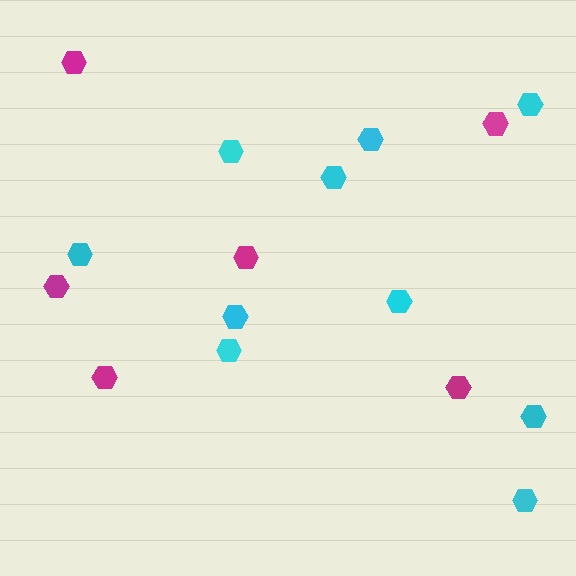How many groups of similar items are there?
There are 2 groups: one group of magenta hexagons (6) and one group of cyan hexagons (10).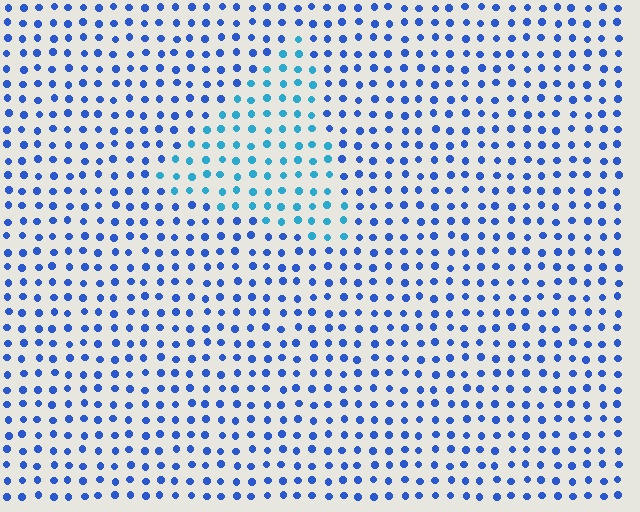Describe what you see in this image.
The image is filled with small blue elements in a uniform arrangement. A triangle-shaped region is visible where the elements are tinted to a slightly different hue, forming a subtle color boundary.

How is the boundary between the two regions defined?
The boundary is defined purely by a slight shift in hue (about 30 degrees). Spacing, size, and orientation are identical on both sides.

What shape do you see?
I see a triangle.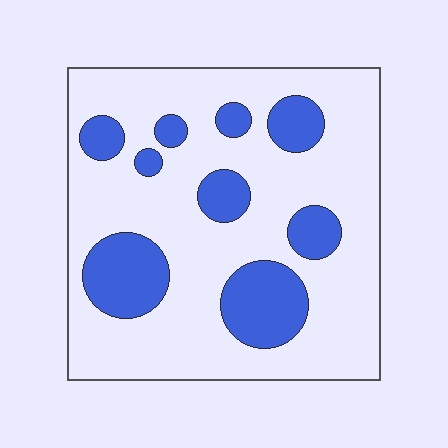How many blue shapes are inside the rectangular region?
9.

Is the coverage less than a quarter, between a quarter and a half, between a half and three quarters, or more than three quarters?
Less than a quarter.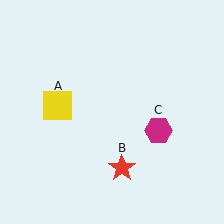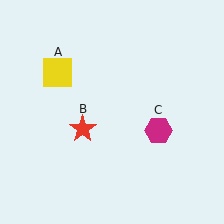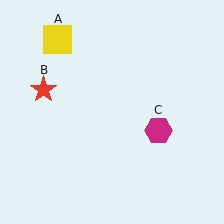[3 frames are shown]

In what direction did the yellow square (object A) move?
The yellow square (object A) moved up.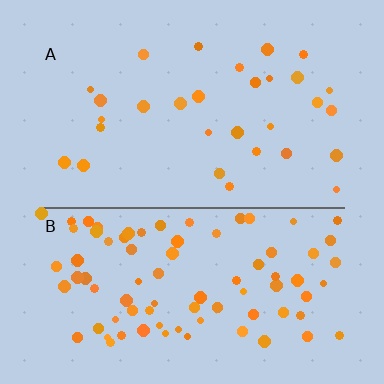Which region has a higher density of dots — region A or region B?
B (the bottom).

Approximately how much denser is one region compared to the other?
Approximately 2.6× — region B over region A.